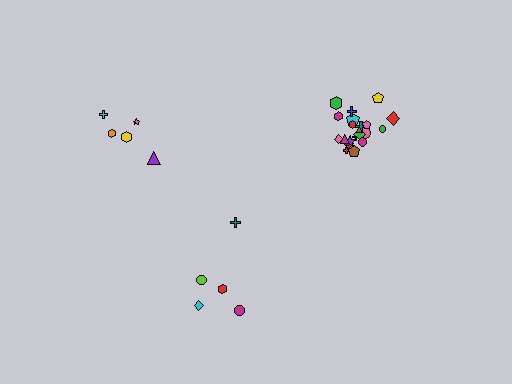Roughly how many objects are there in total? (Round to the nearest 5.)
Roughly 30 objects in total.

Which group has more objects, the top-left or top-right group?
The top-right group.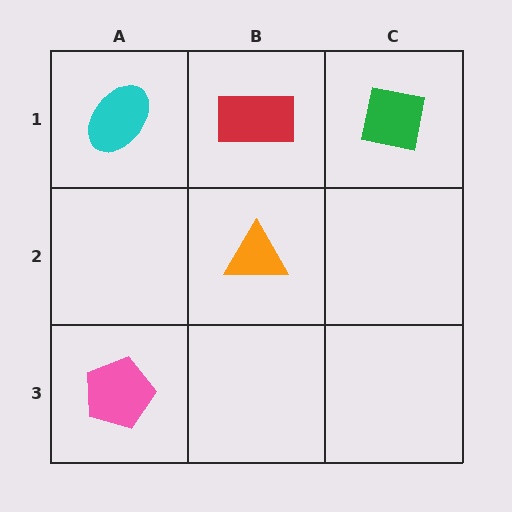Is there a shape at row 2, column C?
No, that cell is empty.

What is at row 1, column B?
A red rectangle.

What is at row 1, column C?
A green square.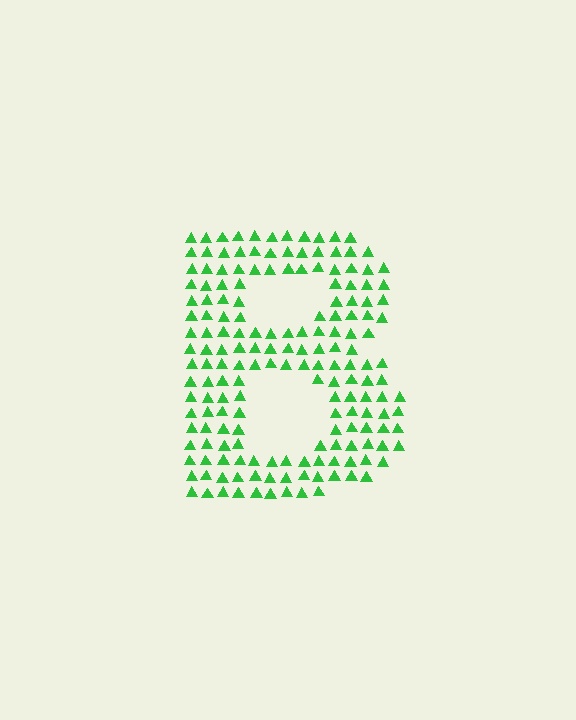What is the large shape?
The large shape is the letter B.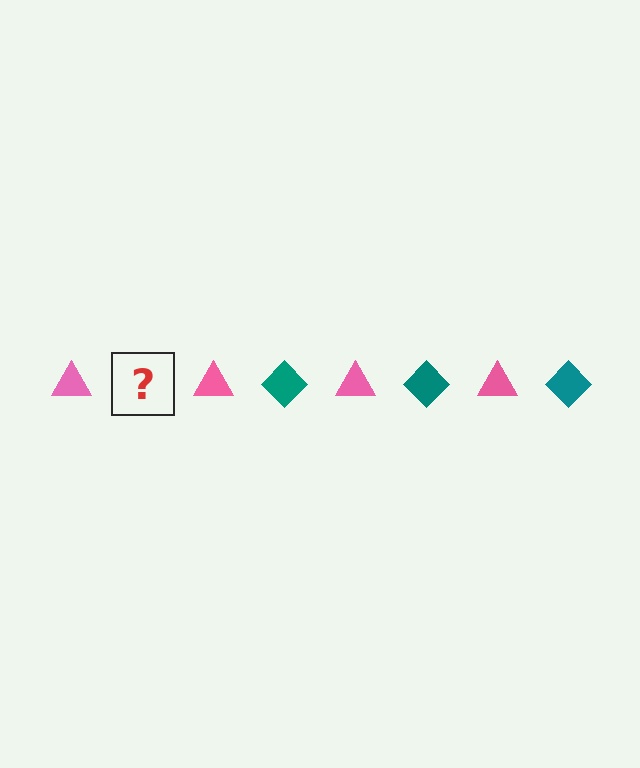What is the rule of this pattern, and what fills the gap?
The rule is that the pattern alternates between pink triangle and teal diamond. The gap should be filled with a teal diamond.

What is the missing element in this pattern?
The missing element is a teal diamond.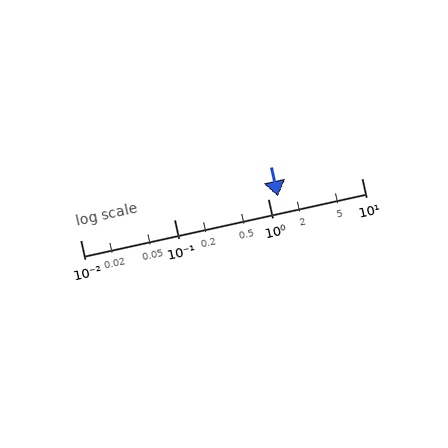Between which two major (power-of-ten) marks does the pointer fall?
The pointer is between 1 and 10.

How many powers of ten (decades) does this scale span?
The scale spans 3 decades, from 0.01 to 10.